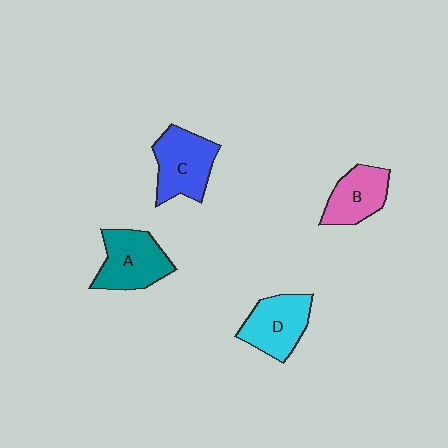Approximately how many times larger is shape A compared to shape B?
Approximately 1.2 times.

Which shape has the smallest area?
Shape B (pink).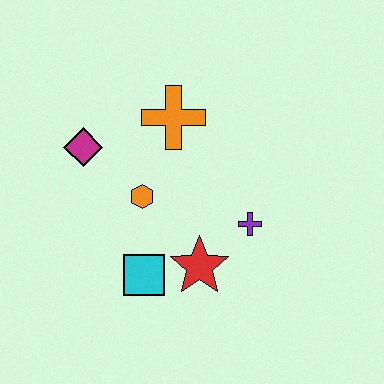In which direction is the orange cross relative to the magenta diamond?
The orange cross is to the right of the magenta diamond.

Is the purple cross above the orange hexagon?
No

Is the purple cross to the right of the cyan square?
Yes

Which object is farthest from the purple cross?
The magenta diamond is farthest from the purple cross.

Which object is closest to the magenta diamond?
The orange hexagon is closest to the magenta diamond.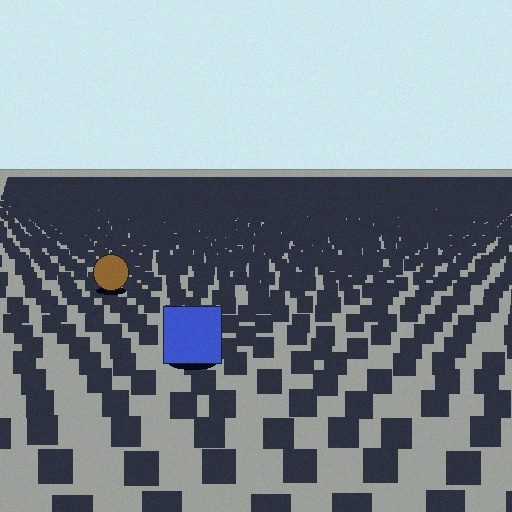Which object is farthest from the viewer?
The brown circle is farthest from the viewer. It appears smaller and the ground texture around it is denser.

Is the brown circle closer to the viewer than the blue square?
No. The blue square is closer — you can tell from the texture gradient: the ground texture is coarser near it.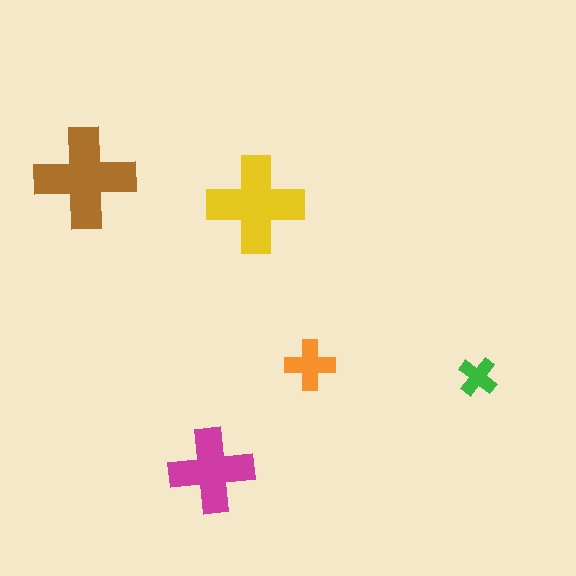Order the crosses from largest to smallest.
the brown one, the yellow one, the magenta one, the orange one, the green one.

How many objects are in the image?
There are 5 objects in the image.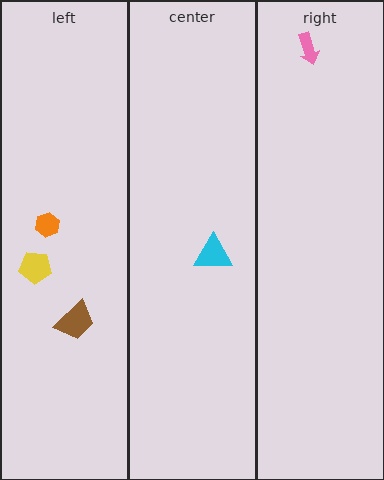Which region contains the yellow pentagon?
The left region.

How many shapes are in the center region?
1.